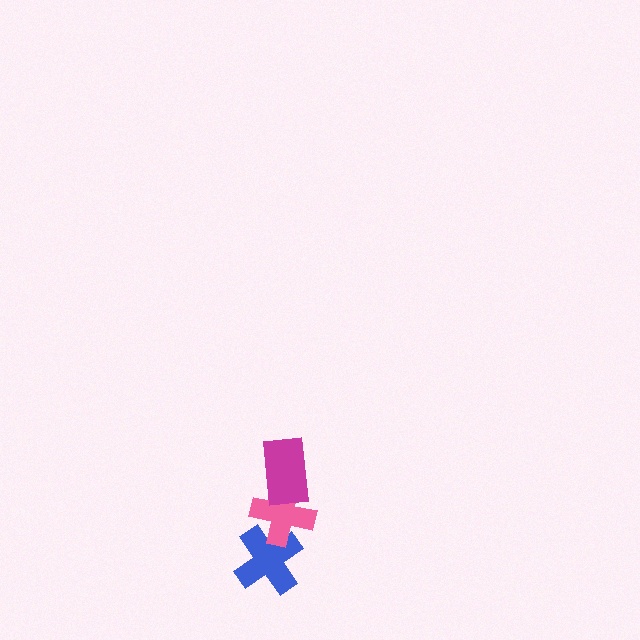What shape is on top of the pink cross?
The magenta rectangle is on top of the pink cross.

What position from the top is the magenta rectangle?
The magenta rectangle is 1st from the top.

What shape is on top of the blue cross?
The pink cross is on top of the blue cross.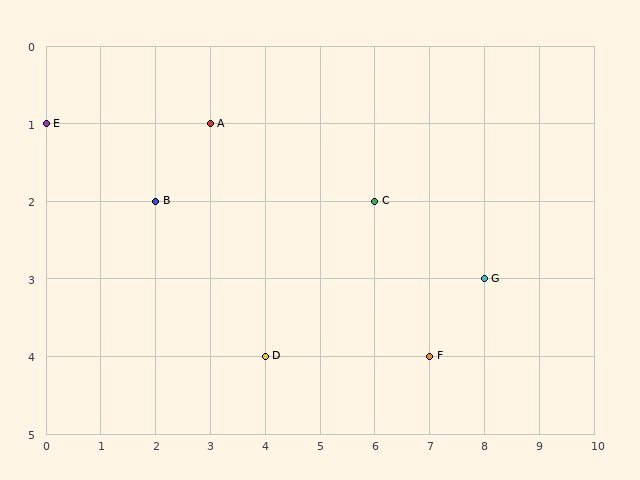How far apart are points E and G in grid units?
Points E and G are 8 columns and 2 rows apart (about 8.2 grid units diagonally).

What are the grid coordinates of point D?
Point D is at grid coordinates (4, 4).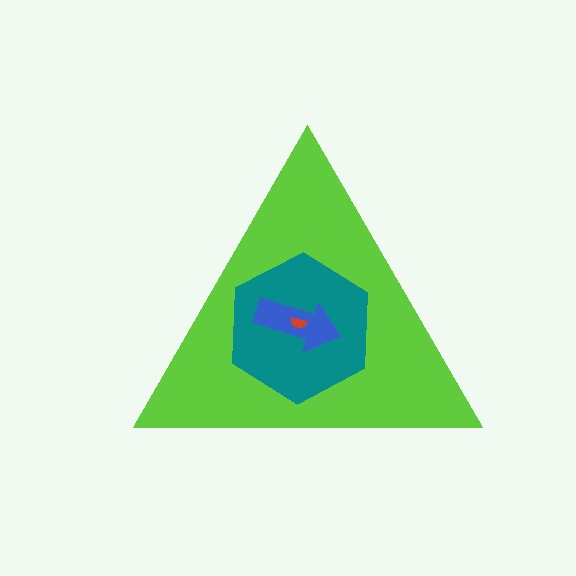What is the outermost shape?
The lime triangle.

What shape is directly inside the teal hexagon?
The blue arrow.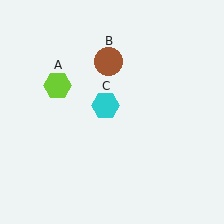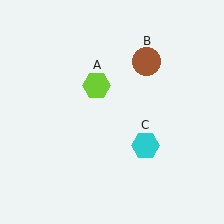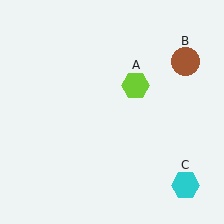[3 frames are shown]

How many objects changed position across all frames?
3 objects changed position: lime hexagon (object A), brown circle (object B), cyan hexagon (object C).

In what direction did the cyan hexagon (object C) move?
The cyan hexagon (object C) moved down and to the right.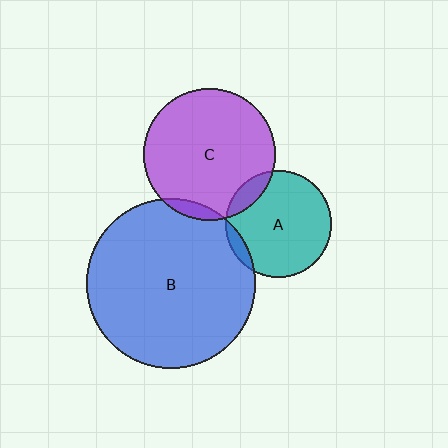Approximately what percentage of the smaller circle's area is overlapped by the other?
Approximately 10%.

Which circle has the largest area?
Circle B (blue).